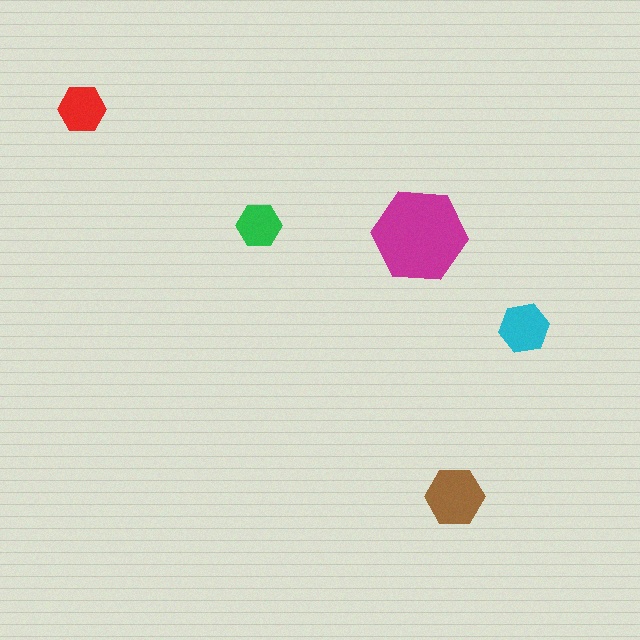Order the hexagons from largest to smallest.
the magenta one, the brown one, the cyan one, the red one, the green one.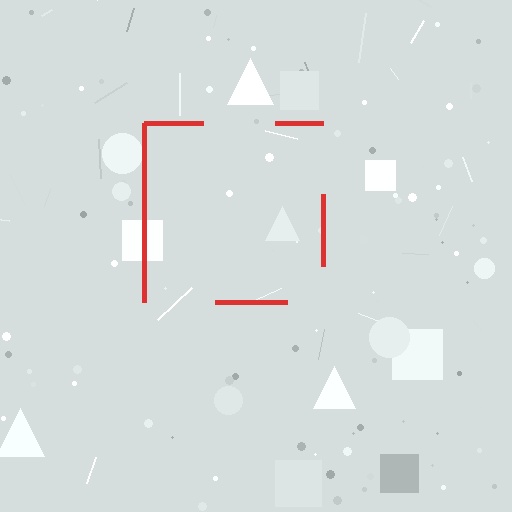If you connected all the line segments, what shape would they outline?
They would outline a square.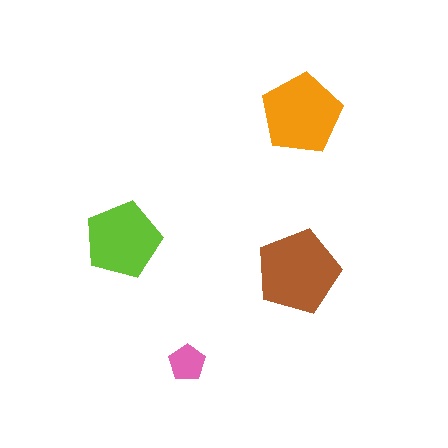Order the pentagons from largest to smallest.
the brown one, the orange one, the lime one, the pink one.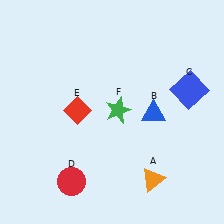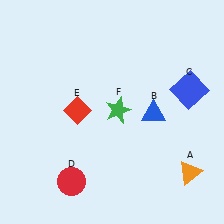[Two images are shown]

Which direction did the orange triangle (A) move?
The orange triangle (A) moved right.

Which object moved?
The orange triangle (A) moved right.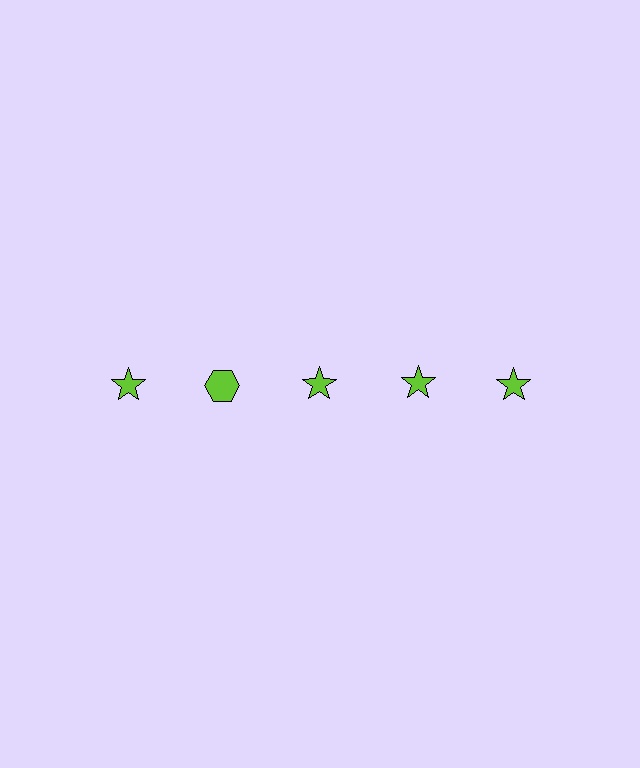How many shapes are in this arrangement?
There are 5 shapes arranged in a grid pattern.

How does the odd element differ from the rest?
It has a different shape: hexagon instead of star.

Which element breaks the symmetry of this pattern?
The lime hexagon in the top row, second from left column breaks the symmetry. All other shapes are lime stars.